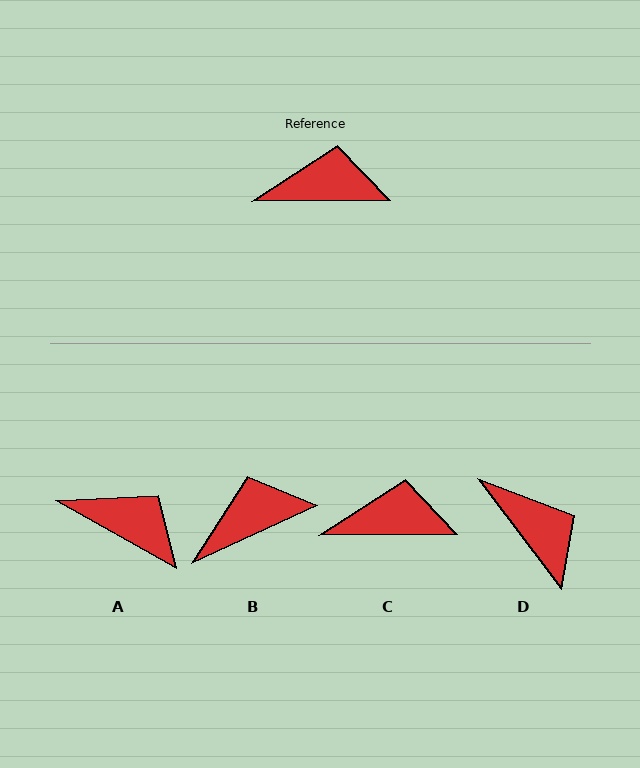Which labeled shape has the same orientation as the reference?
C.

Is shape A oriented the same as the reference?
No, it is off by about 30 degrees.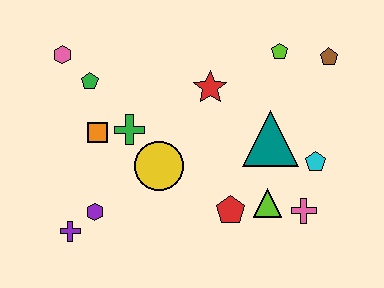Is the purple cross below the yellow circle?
Yes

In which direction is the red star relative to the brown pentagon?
The red star is to the left of the brown pentagon.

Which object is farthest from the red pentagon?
The pink hexagon is farthest from the red pentagon.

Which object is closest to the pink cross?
The lime triangle is closest to the pink cross.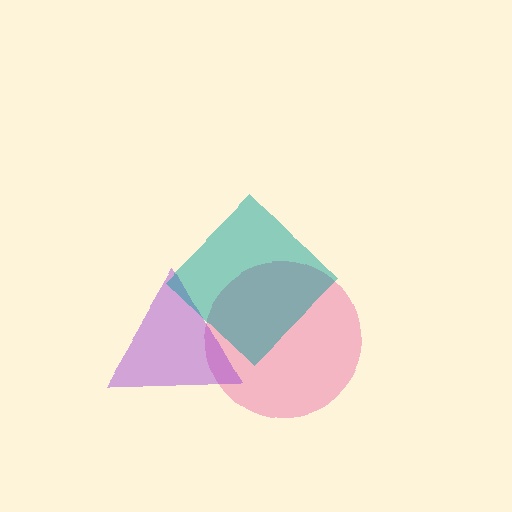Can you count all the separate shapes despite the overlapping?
Yes, there are 3 separate shapes.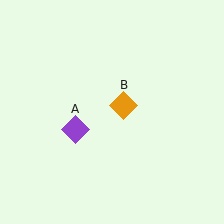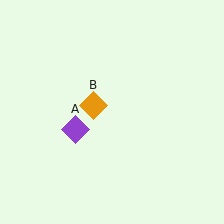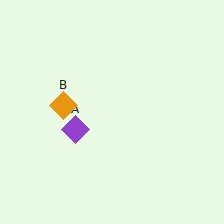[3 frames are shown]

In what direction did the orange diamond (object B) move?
The orange diamond (object B) moved left.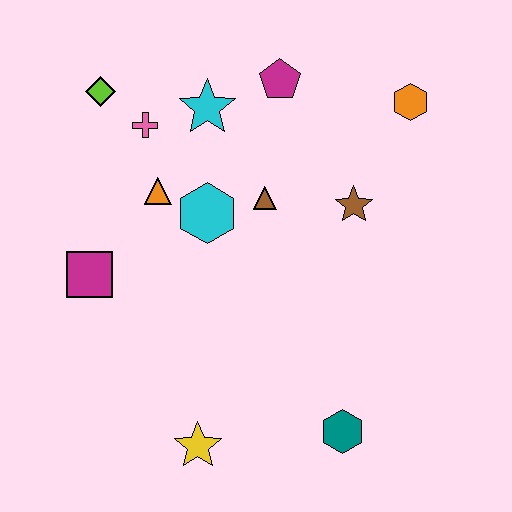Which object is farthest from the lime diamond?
The teal hexagon is farthest from the lime diamond.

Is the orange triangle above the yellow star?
Yes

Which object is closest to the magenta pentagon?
The cyan star is closest to the magenta pentagon.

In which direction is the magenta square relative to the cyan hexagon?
The magenta square is to the left of the cyan hexagon.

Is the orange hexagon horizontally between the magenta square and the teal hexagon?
No